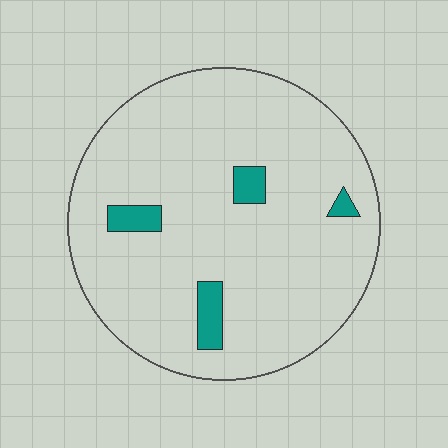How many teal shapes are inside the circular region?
4.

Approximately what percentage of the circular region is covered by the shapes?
Approximately 5%.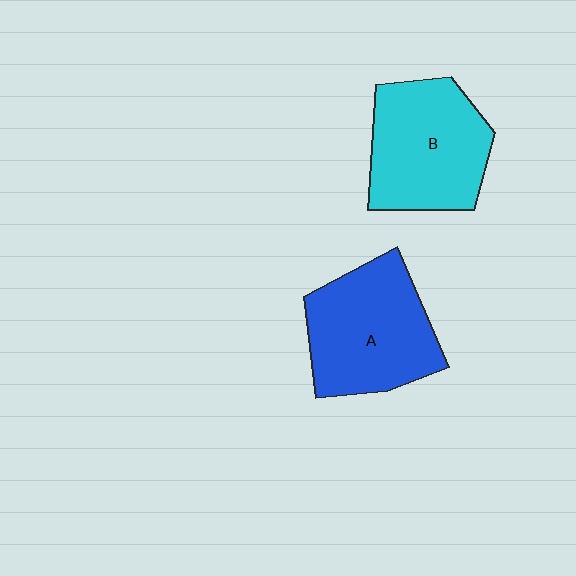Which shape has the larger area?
Shape A (blue).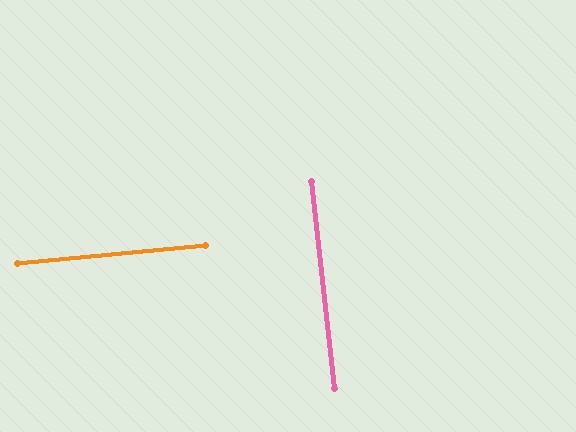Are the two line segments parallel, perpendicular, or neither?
Perpendicular — they meet at approximately 89°.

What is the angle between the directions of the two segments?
Approximately 89 degrees.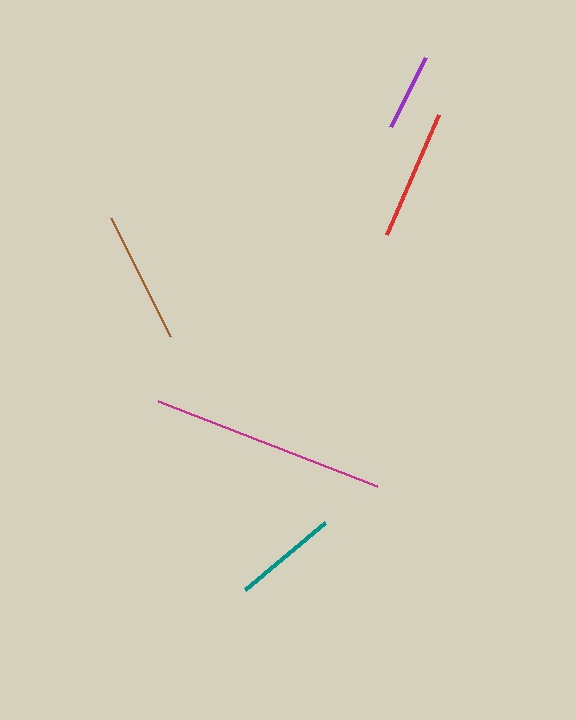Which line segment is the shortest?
The purple line is the shortest at approximately 78 pixels.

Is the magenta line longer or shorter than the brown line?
The magenta line is longer than the brown line.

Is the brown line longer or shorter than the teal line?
The brown line is longer than the teal line.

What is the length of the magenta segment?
The magenta segment is approximately 235 pixels long.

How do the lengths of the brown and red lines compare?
The brown and red lines are approximately the same length.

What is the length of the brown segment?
The brown segment is approximately 132 pixels long.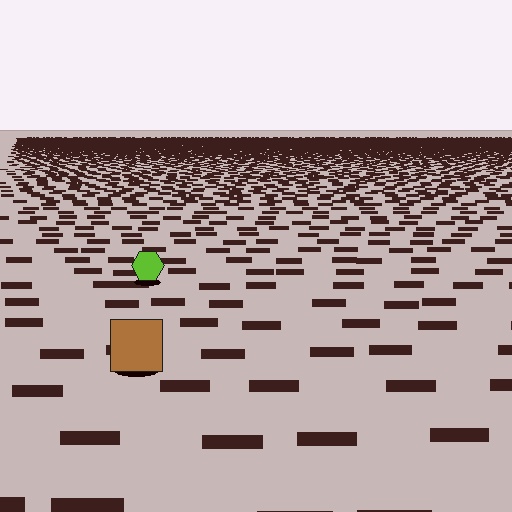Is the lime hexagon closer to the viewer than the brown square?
No. The brown square is closer — you can tell from the texture gradient: the ground texture is coarser near it.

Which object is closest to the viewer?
The brown square is closest. The texture marks near it are larger and more spread out.